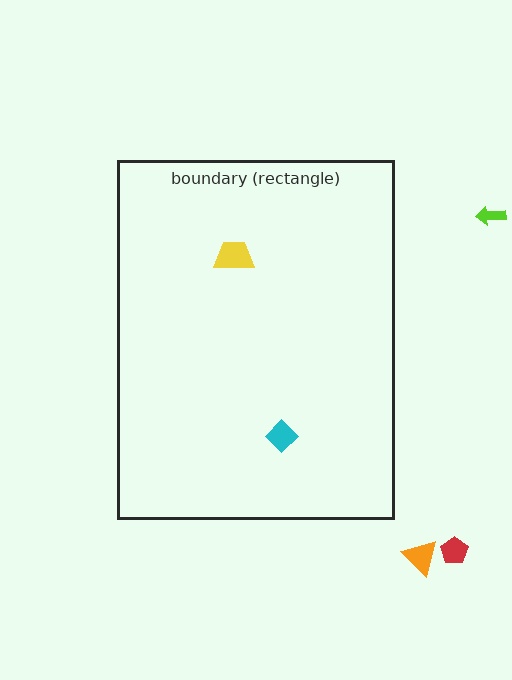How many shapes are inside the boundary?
2 inside, 3 outside.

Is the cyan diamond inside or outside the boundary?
Inside.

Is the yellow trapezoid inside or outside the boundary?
Inside.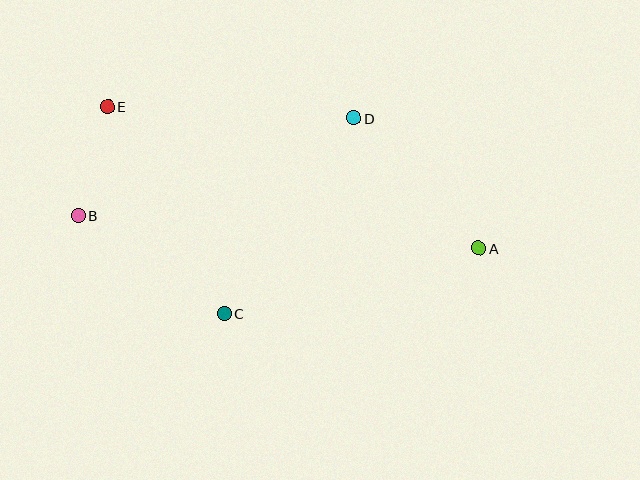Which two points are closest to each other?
Points B and E are closest to each other.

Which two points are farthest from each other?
Points A and B are farthest from each other.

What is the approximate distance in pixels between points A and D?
The distance between A and D is approximately 180 pixels.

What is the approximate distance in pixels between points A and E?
The distance between A and E is approximately 397 pixels.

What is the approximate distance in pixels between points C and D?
The distance between C and D is approximately 235 pixels.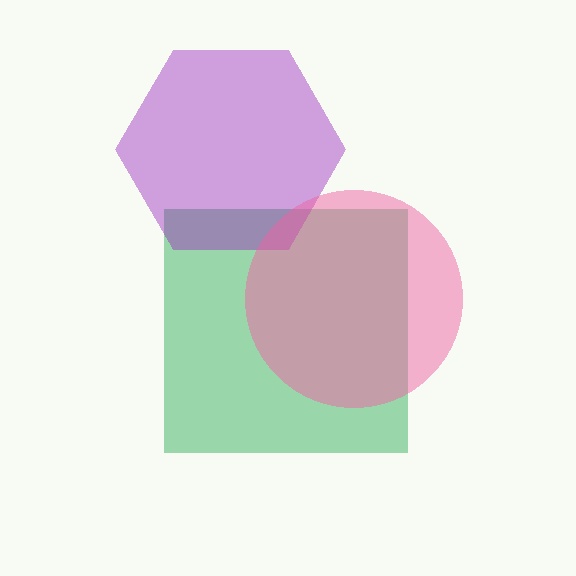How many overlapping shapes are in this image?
There are 3 overlapping shapes in the image.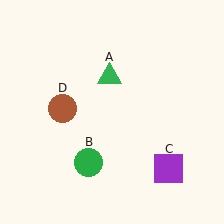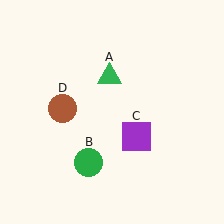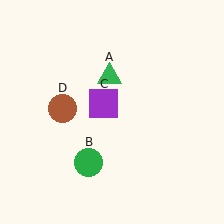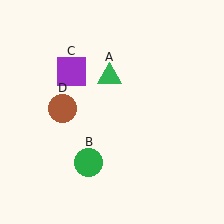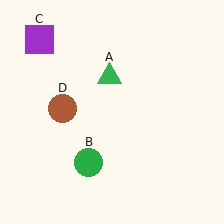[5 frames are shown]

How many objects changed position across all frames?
1 object changed position: purple square (object C).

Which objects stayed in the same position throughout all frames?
Green triangle (object A) and green circle (object B) and brown circle (object D) remained stationary.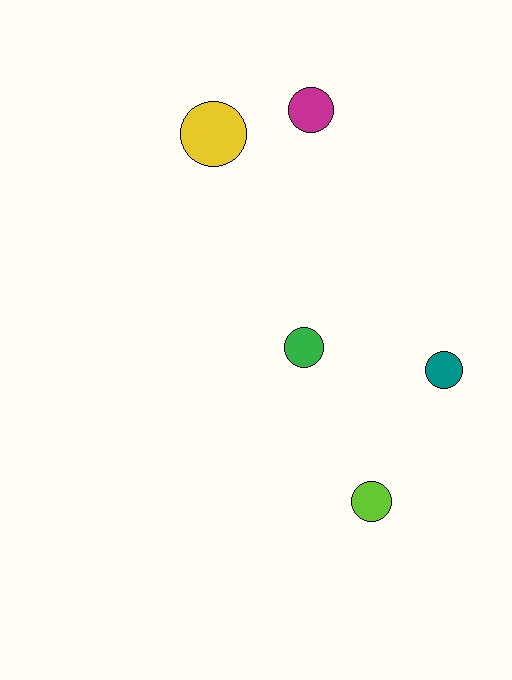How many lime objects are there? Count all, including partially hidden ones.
There is 1 lime object.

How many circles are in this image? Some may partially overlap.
There are 5 circles.